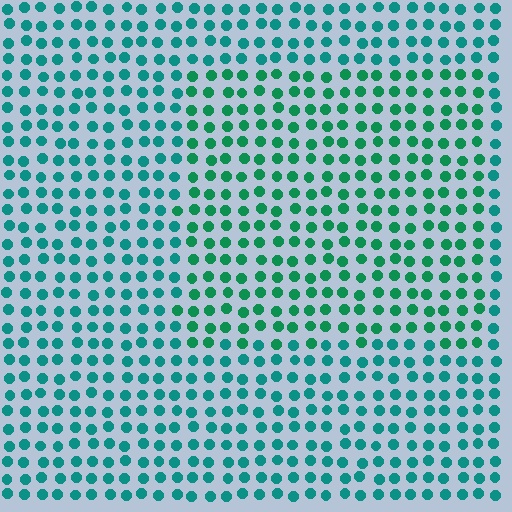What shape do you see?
I see a rectangle.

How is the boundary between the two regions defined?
The boundary is defined purely by a slight shift in hue (about 25 degrees). Spacing, size, and orientation are identical on both sides.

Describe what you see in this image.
The image is filled with small teal elements in a uniform arrangement. A rectangle-shaped region is visible where the elements are tinted to a slightly different hue, forming a subtle color boundary.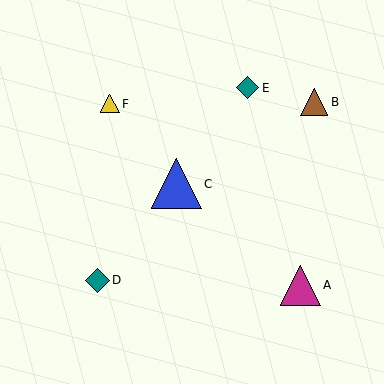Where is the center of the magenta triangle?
The center of the magenta triangle is at (300, 285).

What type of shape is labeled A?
Shape A is a magenta triangle.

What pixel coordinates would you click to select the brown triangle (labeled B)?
Click at (314, 102) to select the brown triangle B.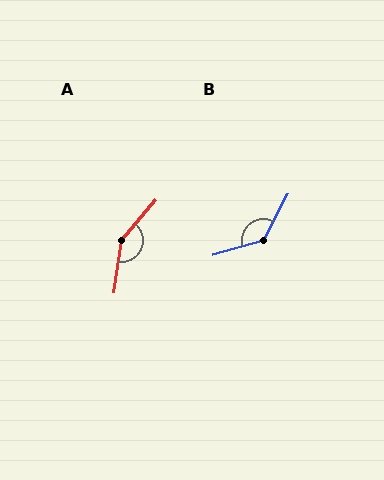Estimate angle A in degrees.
Approximately 147 degrees.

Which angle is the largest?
A, at approximately 147 degrees.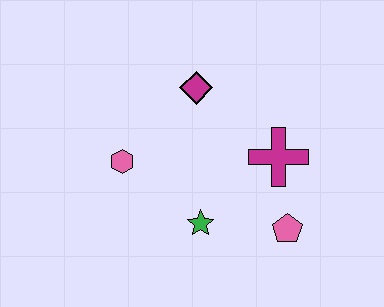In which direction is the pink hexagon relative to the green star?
The pink hexagon is to the left of the green star.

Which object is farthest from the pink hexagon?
The pink pentagon is farthest from the pink hexagon.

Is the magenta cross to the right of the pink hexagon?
Yes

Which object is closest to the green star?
The pink pentagon is closest to the green star.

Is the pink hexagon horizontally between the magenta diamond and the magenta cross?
No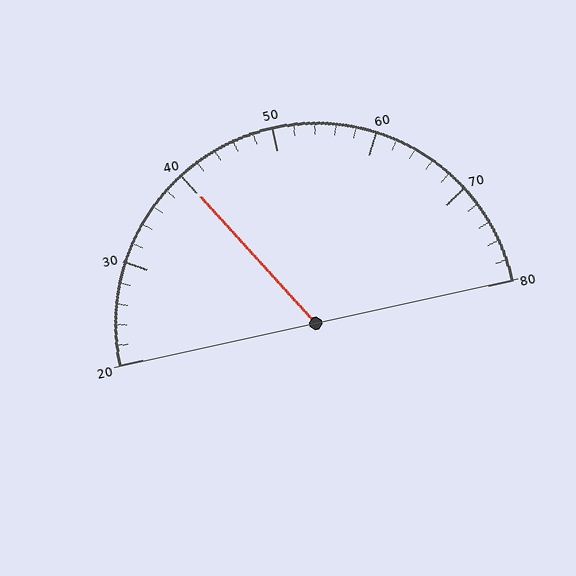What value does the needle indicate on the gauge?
The needle indicates approximately 40.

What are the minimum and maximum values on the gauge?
The gauge ranges from 20 to 80.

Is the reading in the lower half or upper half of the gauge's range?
The reading is in the lower half of the range (20 to 80).